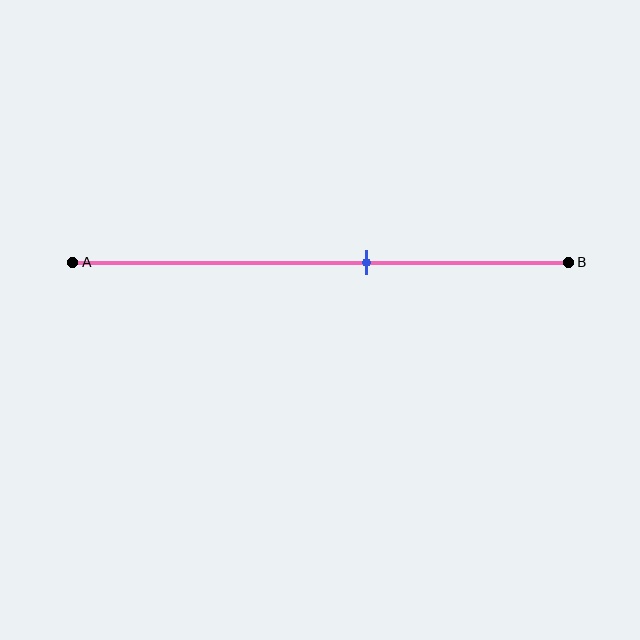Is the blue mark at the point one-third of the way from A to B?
No, the mark is at about 60% from A, not at the 33% one-third point.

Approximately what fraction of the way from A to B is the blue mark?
The blue mark is approximately 60% of the way from A to B.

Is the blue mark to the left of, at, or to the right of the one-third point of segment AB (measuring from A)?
The blue mark is to the right of the one-third point of segment AB.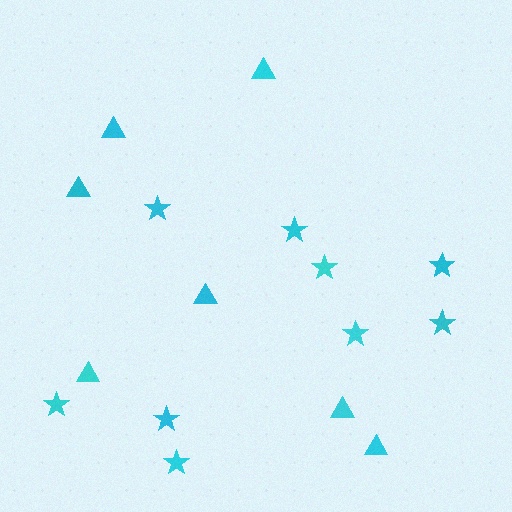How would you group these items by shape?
There are 2 groups: one group of stars (9) and one group of triangles (7).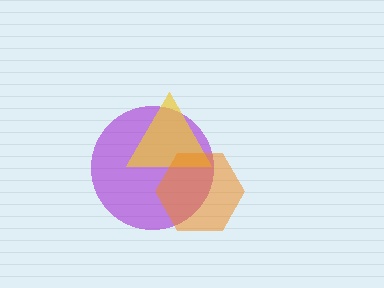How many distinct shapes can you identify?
There are 3 distinct shapes: a purple circle, a yellow triangle, an orange hexagon.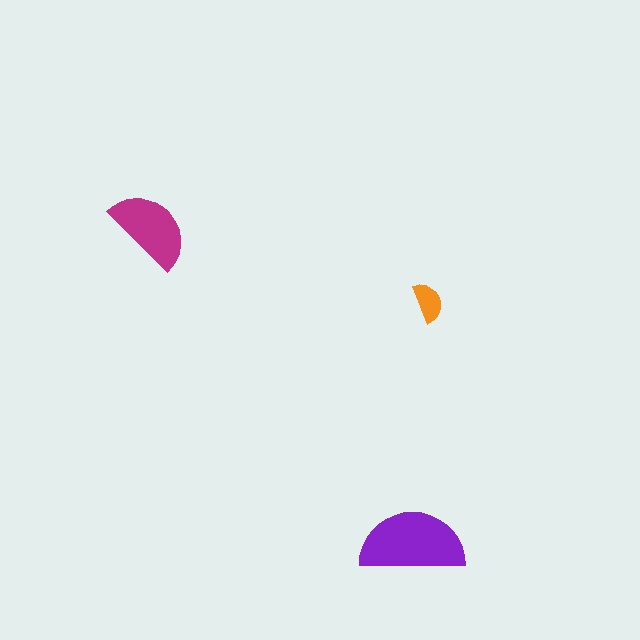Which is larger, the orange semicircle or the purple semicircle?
The purple one.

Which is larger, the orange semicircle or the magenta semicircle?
The magenta one.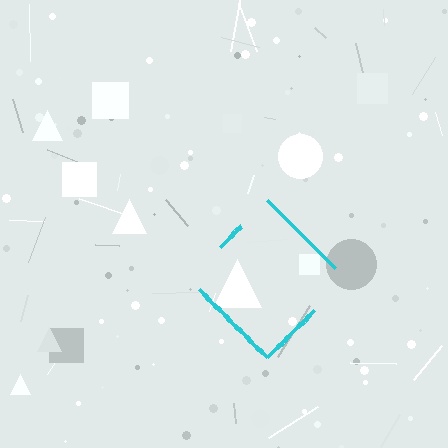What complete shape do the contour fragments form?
The contour fragments form a diamond.